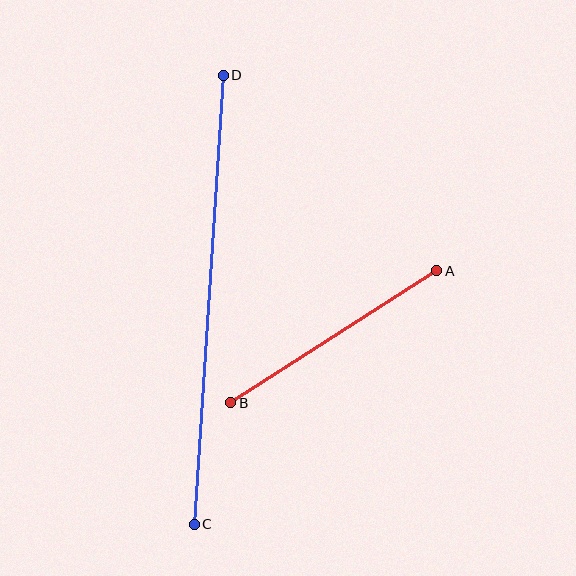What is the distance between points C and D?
The distance is approximately 450 pixels.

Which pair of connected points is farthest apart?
Points C and D are farthest apart.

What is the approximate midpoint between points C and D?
The midpoint is at approximately (209, 300) pixels.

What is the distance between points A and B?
The distance is approximately 245 pixels.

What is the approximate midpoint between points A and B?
The midpoint is at approximately (334, 337) pixels.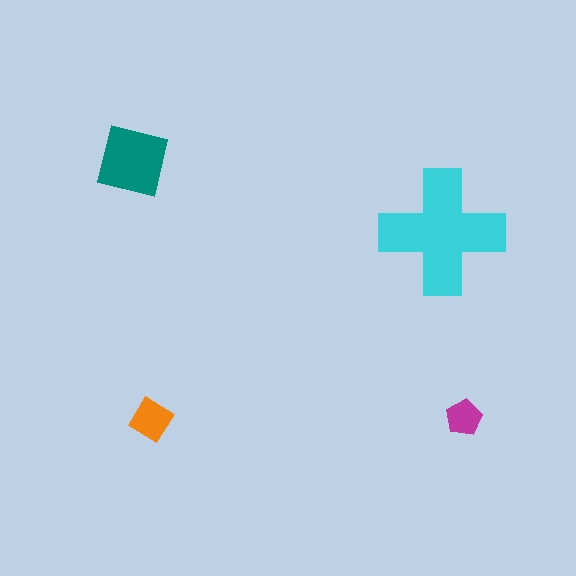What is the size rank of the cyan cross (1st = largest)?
1st.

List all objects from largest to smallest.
The cyan cross, the teal square, the orange diamond, the magenta pentagon.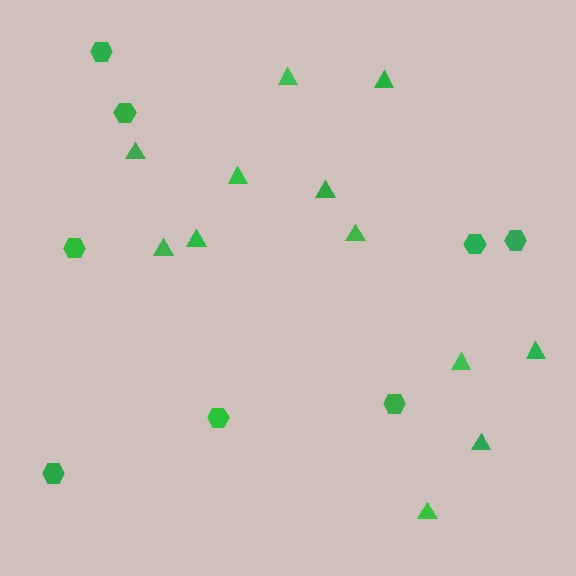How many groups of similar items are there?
There are 2 groups: one group of triangles (12) and one group of hexagons (8).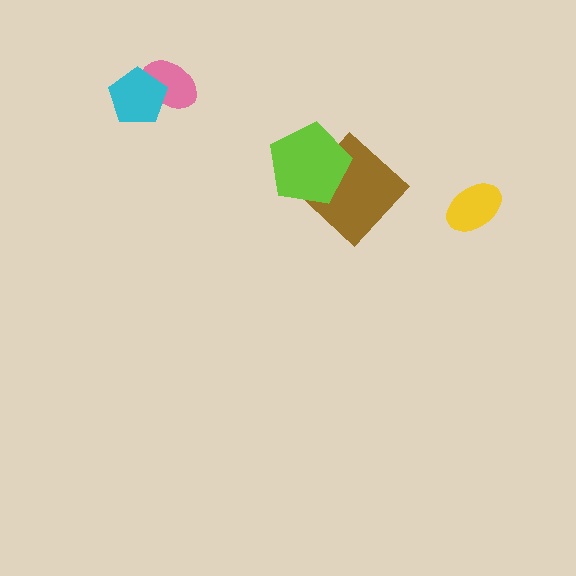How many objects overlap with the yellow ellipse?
0 objects overlap with the yellow ellipse.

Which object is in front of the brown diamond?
The lime pentagon is in front of the brown diamond.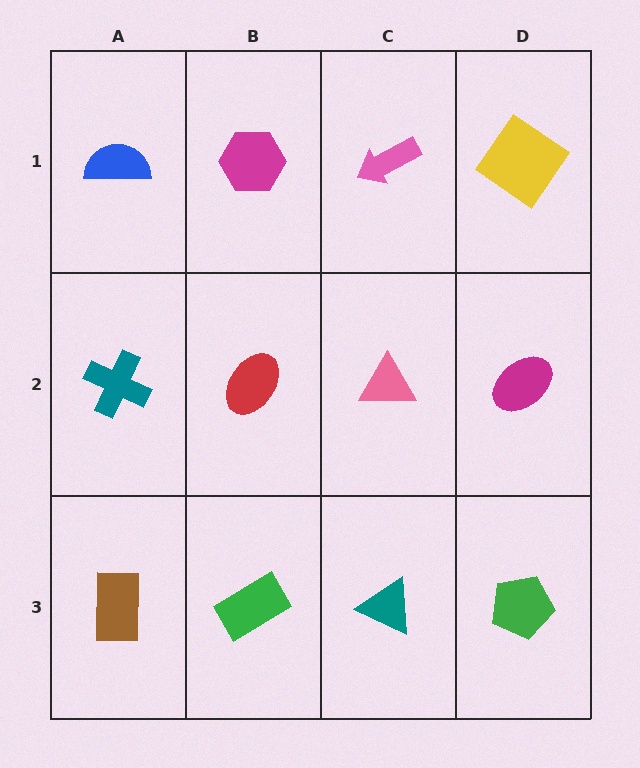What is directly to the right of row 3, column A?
A green rectangle.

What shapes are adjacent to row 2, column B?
A magenta hexagon (row 1, column B), a green rectangle (row 3, column B), a teal cross (row 2, column A), a pink triangle (row 2, column C).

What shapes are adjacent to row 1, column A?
A teal cross (row 2, column A), a magenta hexagon (row 1, column B).